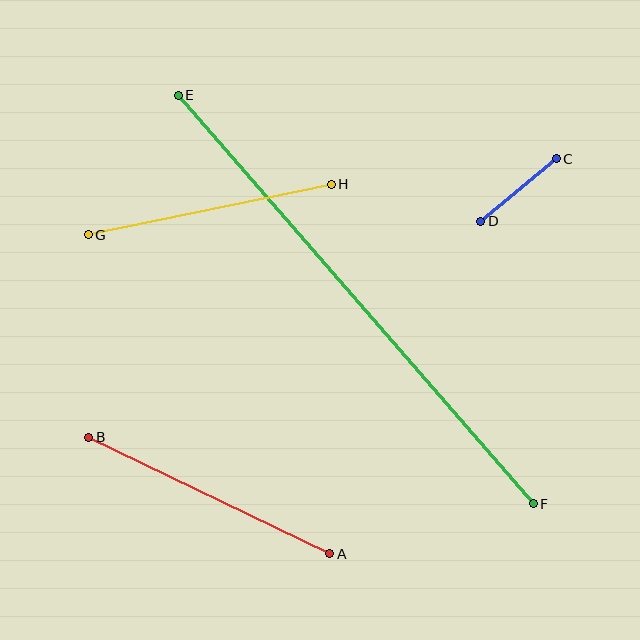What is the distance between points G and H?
The distance is approximately 248 pixels.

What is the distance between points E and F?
The distance is approximately 541 pixels.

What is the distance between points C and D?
The distance is approximately 98 pixels.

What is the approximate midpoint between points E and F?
The midpoint is at approximately (356, 300) pixels.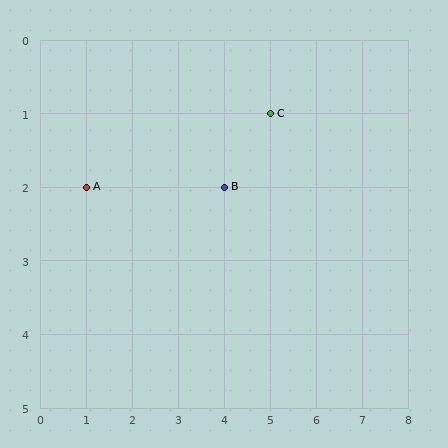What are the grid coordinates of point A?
Point A is at grid coordinates (1, 2).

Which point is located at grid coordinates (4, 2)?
Point B is at (4, 2).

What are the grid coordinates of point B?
Point B is at grid coordinates (4, 2).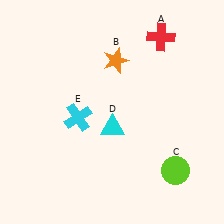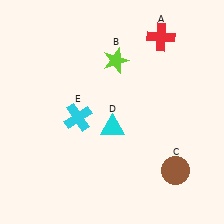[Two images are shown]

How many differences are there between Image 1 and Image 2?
There are 2 differences between the two images.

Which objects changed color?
B changed from orange to lime. C changed from lime to brown.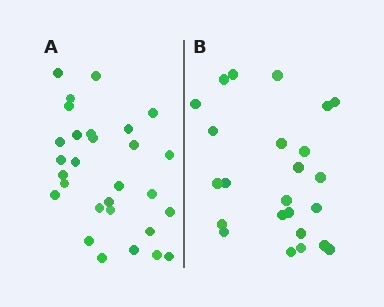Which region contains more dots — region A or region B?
Region A (the left region) has more dots.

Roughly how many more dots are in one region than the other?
Region A has about 5 more dots than region B.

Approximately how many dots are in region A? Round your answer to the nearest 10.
About 30 dots. (The exact count is 29, which rounds to 30.)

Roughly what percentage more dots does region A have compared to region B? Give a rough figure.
About 20% more.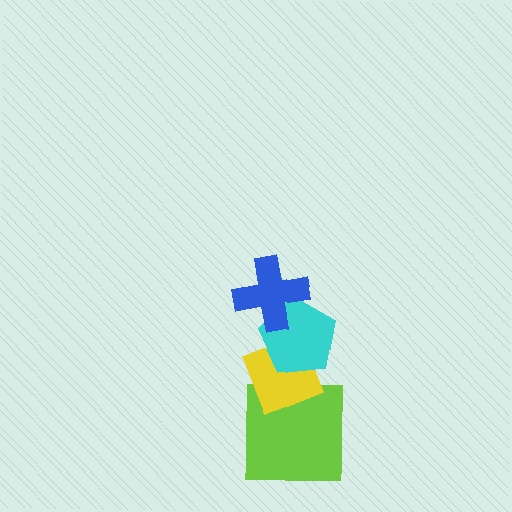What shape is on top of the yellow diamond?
The cyan pentagon is on top of the yellow diamond.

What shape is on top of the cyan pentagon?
The blue cross is on top of the cyan pentagon.